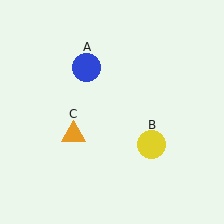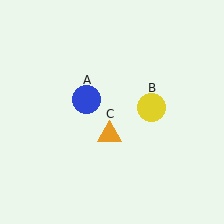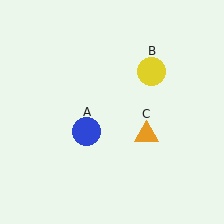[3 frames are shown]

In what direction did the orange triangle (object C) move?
The orange triangle (object C) moved right.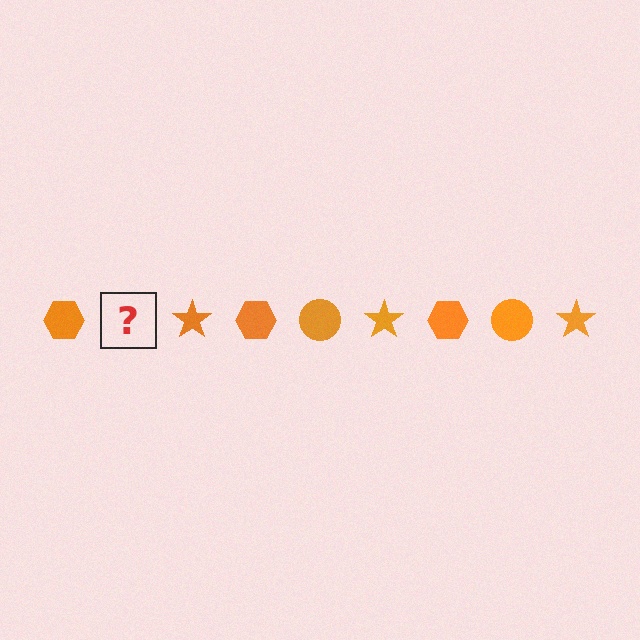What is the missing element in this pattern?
The missing element is an orange circle.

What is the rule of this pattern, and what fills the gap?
The rule is that the pattern cycles through hexagon, circle, star shapes in orange. The gap should be filled with an orange circle.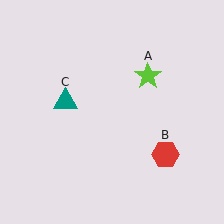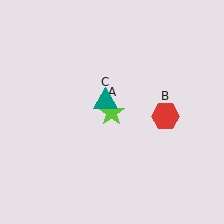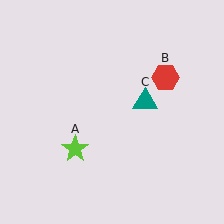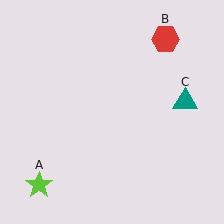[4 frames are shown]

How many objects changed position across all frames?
3 objects changed position: lime star (object A), red hexagon (object B), teal triangle (object C).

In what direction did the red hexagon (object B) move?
The red hexagon (object B) moved up.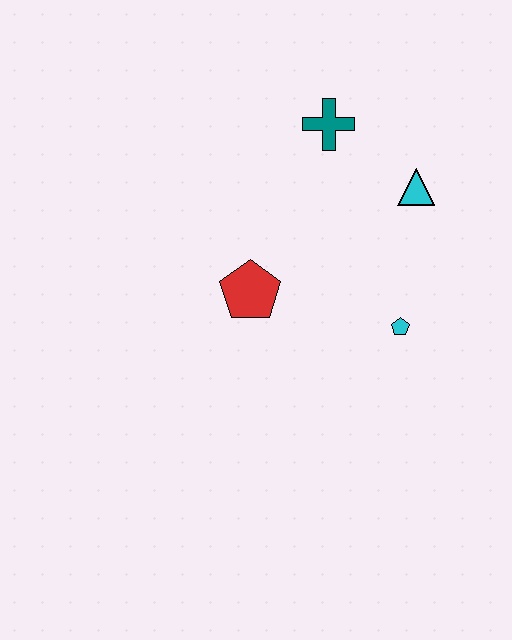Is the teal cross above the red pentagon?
Yes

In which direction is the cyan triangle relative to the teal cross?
The cyan triangle is to the right of the teal cross.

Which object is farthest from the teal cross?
The cyan pentagon is farthest from the teal cross.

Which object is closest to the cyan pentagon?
The cyan triangle is closest to the cyan pentagon.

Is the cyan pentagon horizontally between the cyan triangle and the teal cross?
Yes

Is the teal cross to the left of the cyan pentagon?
Yes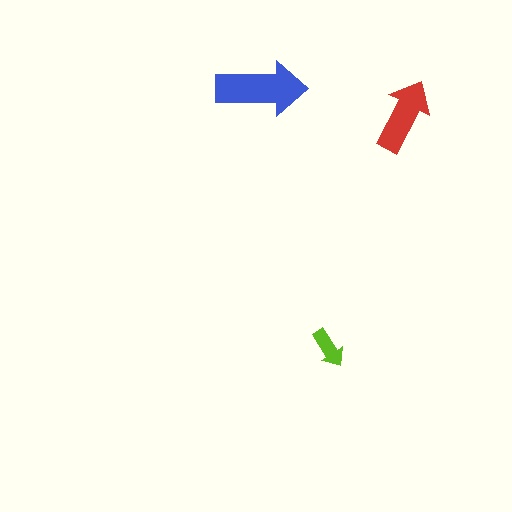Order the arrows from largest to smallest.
the blue one, the red one, the lime one.